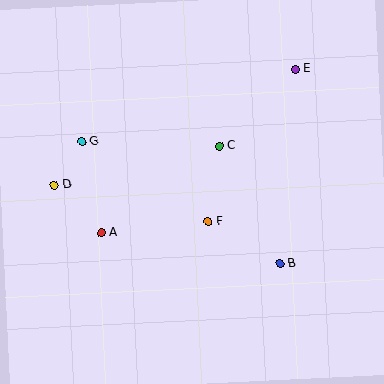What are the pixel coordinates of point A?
Point A is at (101, 233).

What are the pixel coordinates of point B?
Point B is at (280, 263).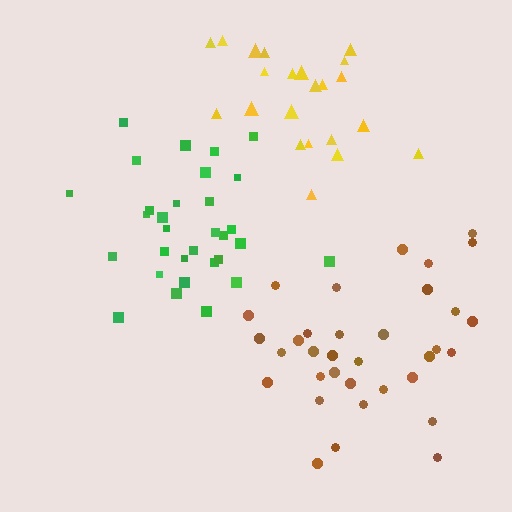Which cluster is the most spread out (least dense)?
Yellow.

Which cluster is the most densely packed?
Green.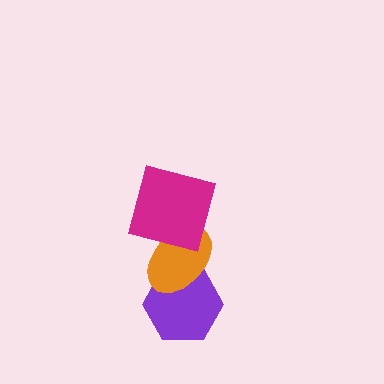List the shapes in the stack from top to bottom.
From top to bottom: the magenta square, the orange ellipse, the purple hexagon.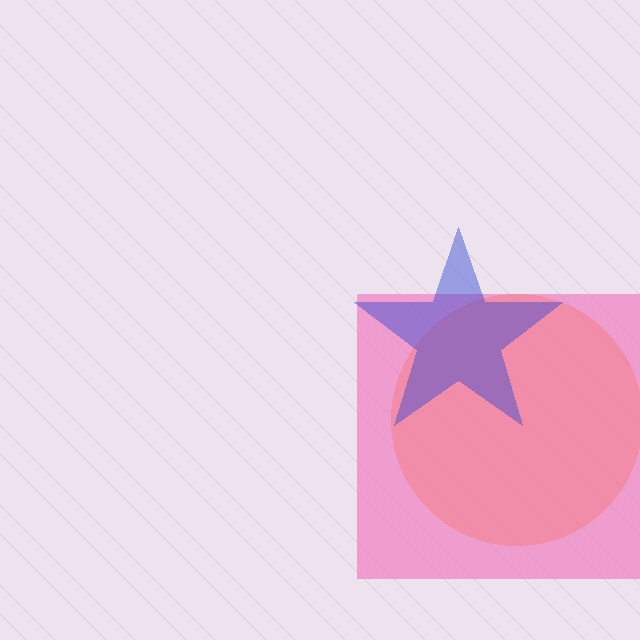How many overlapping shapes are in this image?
There are 3 overlapping shapes in the image.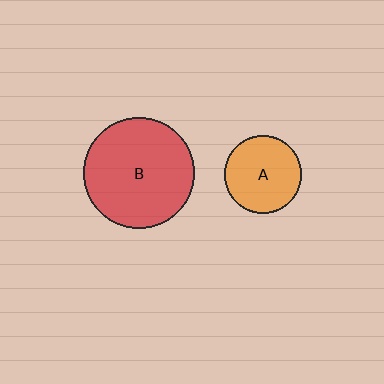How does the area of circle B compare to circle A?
Approximately 2.1 times.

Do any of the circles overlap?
No, none of the circles overlap.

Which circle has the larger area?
Circle B (red).